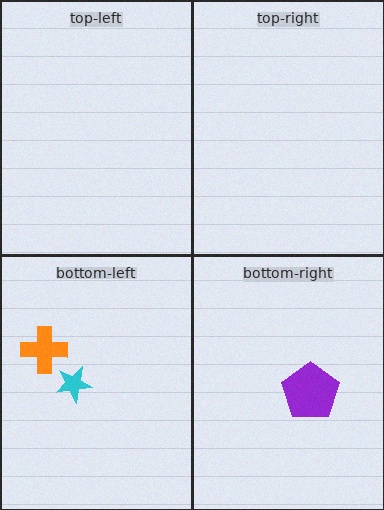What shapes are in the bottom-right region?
The purple pentagon.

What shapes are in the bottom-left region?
The orange cross, the cyan star.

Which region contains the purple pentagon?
The bottom-right region.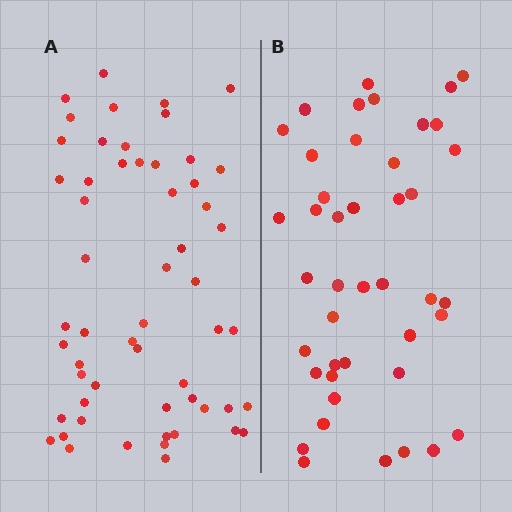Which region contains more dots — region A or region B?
Region A (the left region) has more dots.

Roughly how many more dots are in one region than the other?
Region A has approximately 15 more dots than region B.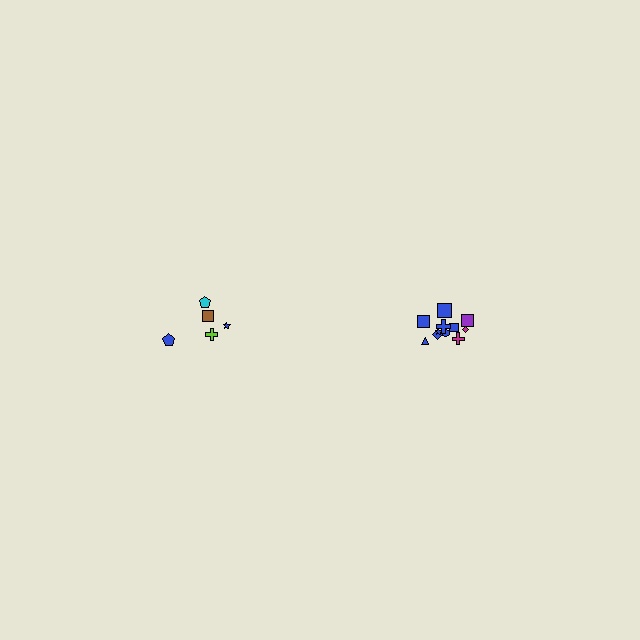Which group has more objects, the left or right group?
The right group.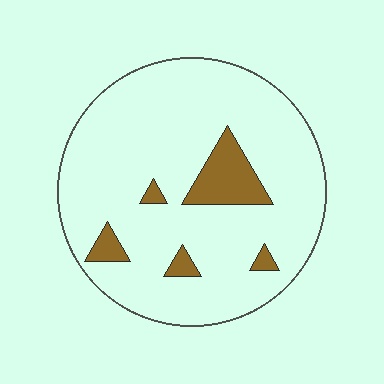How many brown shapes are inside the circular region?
5.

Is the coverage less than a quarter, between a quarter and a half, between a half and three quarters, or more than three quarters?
Less than a quarter.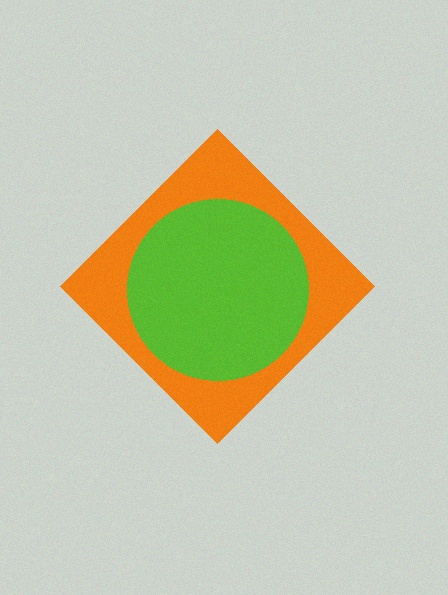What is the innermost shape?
The lime circle.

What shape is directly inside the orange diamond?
The lime circle.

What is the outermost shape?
The orange diamond.